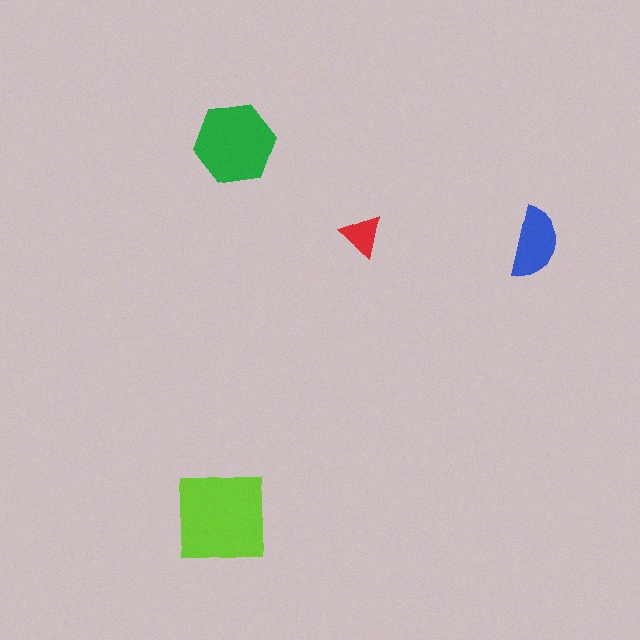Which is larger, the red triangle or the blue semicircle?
The blue semicircle.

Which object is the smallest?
The red triangle.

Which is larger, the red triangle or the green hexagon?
The green hexagon.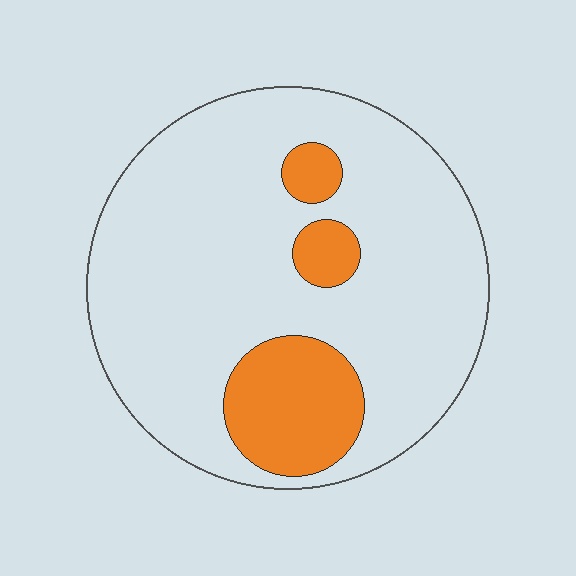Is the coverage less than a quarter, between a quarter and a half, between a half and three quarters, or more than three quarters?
Less than a quarter.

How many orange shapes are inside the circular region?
3.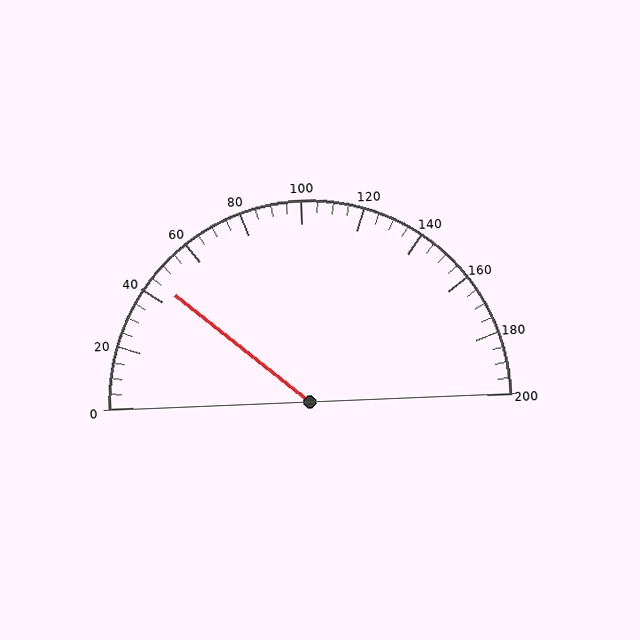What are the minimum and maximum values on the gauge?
The gauge ranges from 0 to 200.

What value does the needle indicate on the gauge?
The needle indicates approximately 45.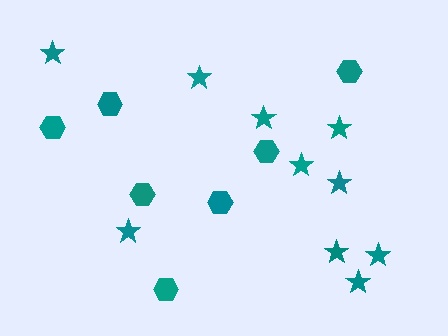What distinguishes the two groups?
There are 2 groups: one group of hexagons (7) and one group of stars (10).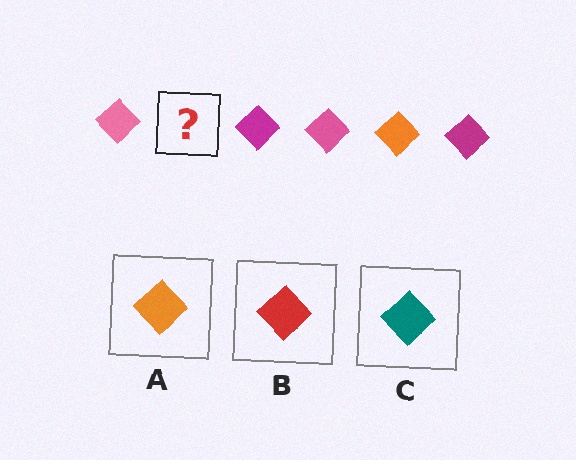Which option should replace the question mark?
Option A.